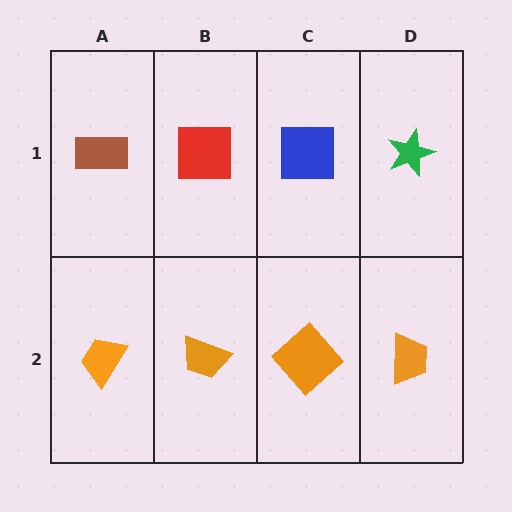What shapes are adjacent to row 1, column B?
An orange trapezoid (row 2, column B), a brown rectangle (row 1, column A), a blue square (row 1, column C).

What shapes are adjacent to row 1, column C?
An orange diamond (row 2, column C), a red square (row 1, column B), a green star (row 1, column D).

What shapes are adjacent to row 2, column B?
A red square (row 1, column B), an orange trapezoid (row 2, column A), an orange diamond (row 2, column C).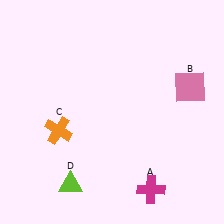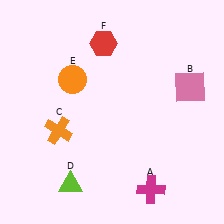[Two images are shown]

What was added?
An orange circle (E), a red hexagon (F) were added in Image 2.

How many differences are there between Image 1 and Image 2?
There are 2 differences between the two images.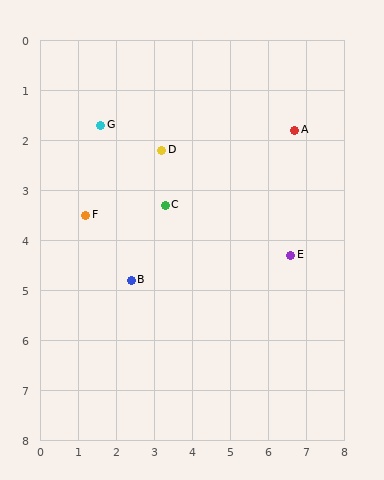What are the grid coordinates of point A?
Point A is at approximately (6.7, 1.8).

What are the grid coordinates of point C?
Point C is at approximately (3.3, 3.3).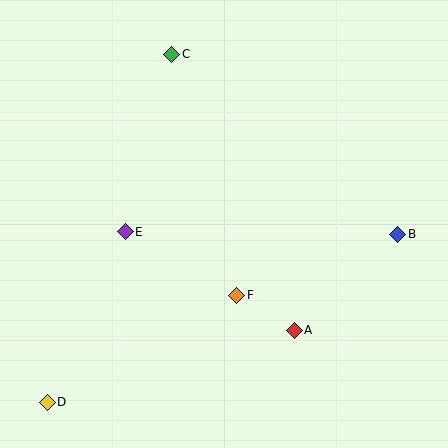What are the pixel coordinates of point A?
Point A is at (294, 330).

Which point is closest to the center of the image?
Point F at (237, 295) is closest to the center.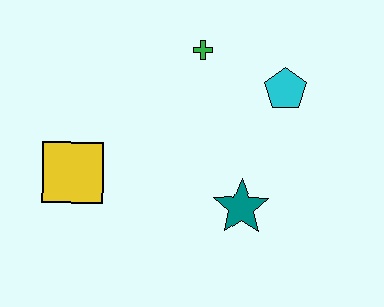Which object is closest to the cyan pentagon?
The green cross is closest to the cyan pentagon.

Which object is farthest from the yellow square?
The cyan pentagon is farthest from the yellow square.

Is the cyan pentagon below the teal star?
No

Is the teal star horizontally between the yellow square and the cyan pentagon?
Yes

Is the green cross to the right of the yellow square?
Yes